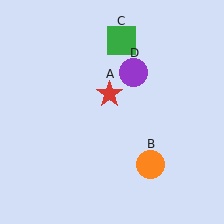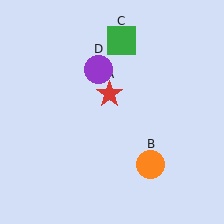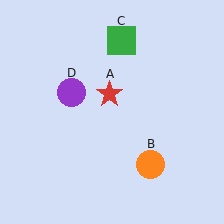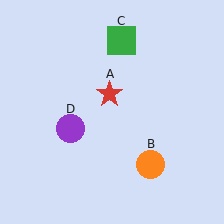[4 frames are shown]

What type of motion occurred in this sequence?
The purple circle (object D) rotated counterclockwise around the center of the scene.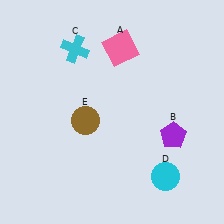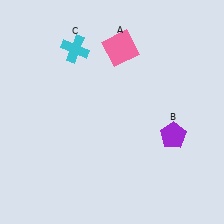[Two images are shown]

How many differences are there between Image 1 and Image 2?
There are 2 differences between the two images.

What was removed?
The cyan circle (D), the brown circle (E) were removed in Image 2.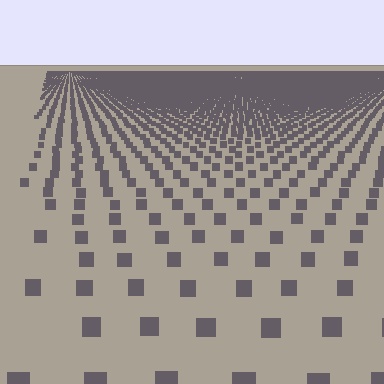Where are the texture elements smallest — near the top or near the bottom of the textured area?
Near the top.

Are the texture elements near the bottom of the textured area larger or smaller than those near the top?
Larger. Near the bottom, elements are closer to the viewer and appear at a bigger on-screen size.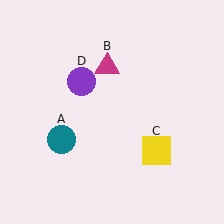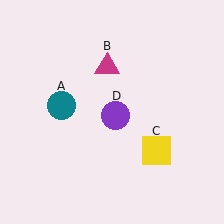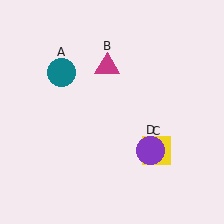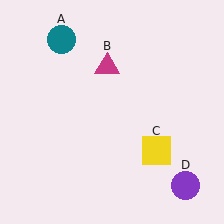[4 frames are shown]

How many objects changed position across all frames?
2 objects changed position: teal circle (object A), purple circle (object D).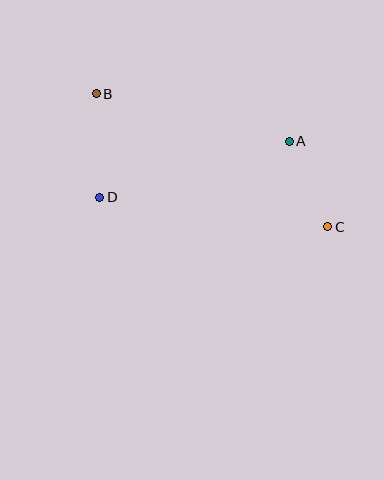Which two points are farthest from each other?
Points B and C are farthest from each other.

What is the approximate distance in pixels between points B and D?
The distance between B and D is approximately 104 pixels.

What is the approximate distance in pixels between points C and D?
The distance between C and D is approximately 229 pixels.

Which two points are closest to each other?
Points A and C are closest to each other.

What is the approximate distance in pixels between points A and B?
The distance between A and B is approximately 199 pixels.